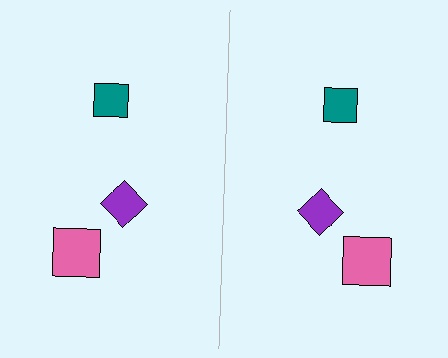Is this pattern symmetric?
Yes, this pattern has bilateral (reflection) symmetry.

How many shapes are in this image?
There are 6 shapes in this image.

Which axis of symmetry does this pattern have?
The pattern has a vertical axis of symmetry running through the center of the image.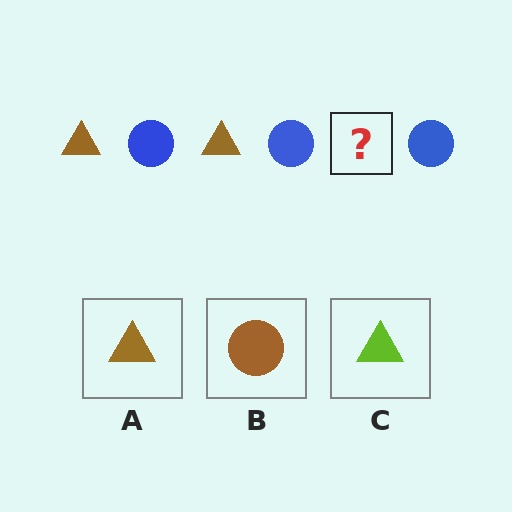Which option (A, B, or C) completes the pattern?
A.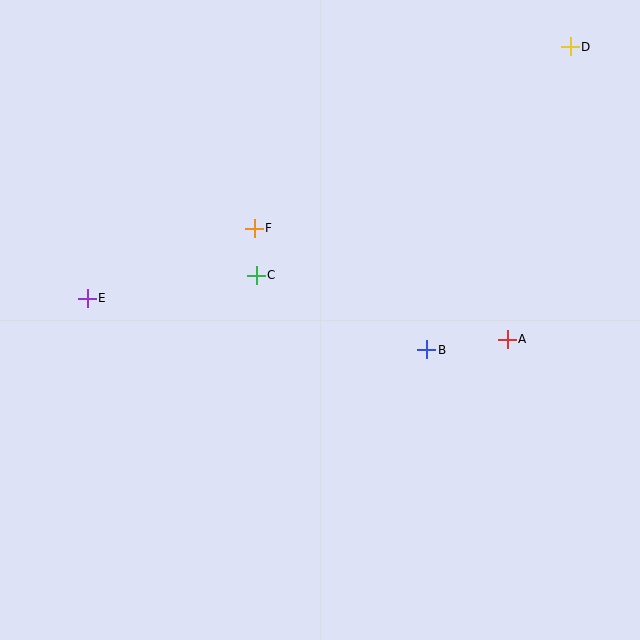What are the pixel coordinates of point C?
Point C is at (256, 275).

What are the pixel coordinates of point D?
Point D is at (570, 47).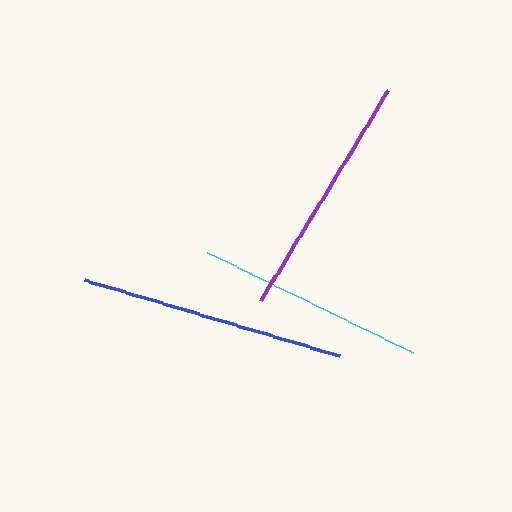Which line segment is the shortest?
The cyan line is the shortest at approximately 229 pixels.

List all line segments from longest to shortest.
From longest to shortest: blue, purple, cyan.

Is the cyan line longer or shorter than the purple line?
The purple line is longer than the cyan line.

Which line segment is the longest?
The blue line is the longest at approximately 265 pixels.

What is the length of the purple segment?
The purple segment is approximately 247 pixels long.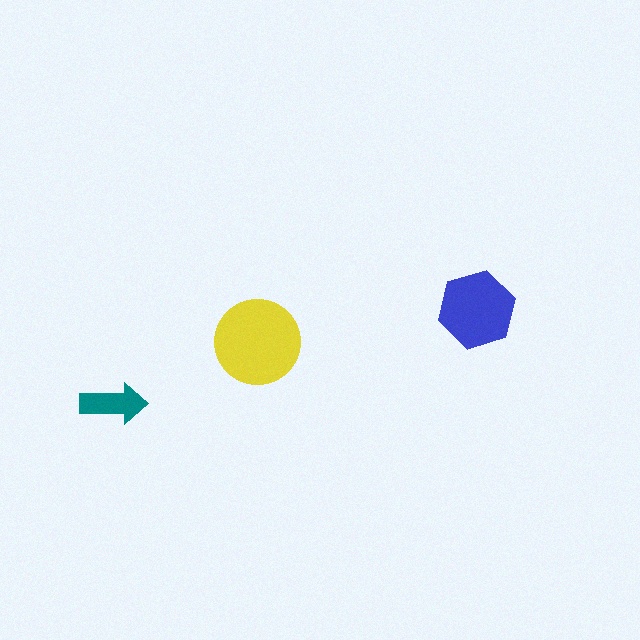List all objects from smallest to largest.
The teal arrow, the blue hexagon, the yellow circle.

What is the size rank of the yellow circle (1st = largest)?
1st.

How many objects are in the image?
There are 3 objects in the image.